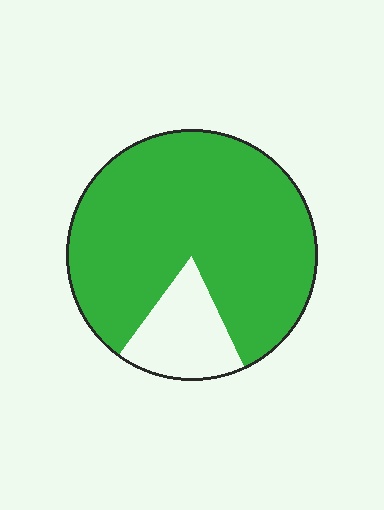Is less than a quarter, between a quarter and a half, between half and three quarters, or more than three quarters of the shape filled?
More than three quarters.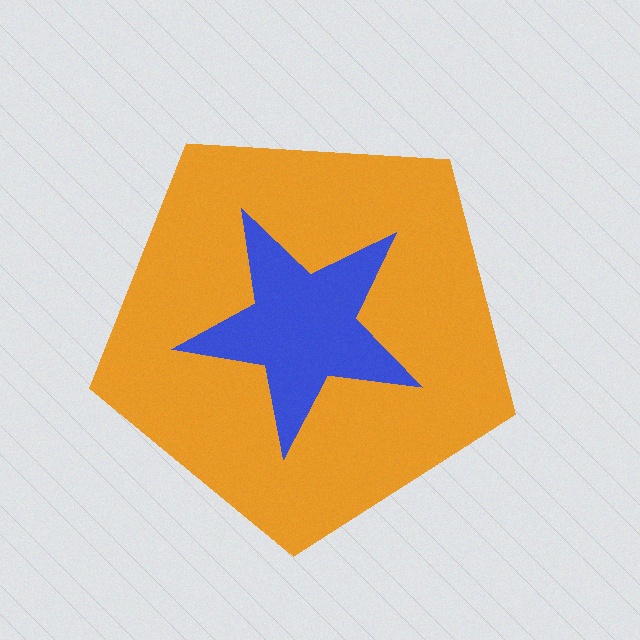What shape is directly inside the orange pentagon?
The blue star.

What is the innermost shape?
The blue star.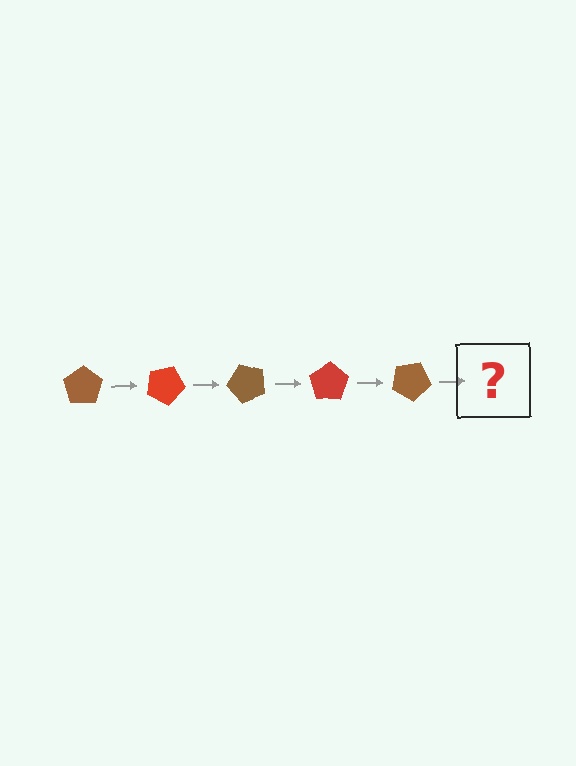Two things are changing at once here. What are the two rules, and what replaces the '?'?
The two rules are that it rotates 25 degrees each step and the color cycles through brown and red. The '?' should be a red pentagon, rotated 125 degrees from the start.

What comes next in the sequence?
The next element should be a red pentagon, rotated 125 degrees from the start.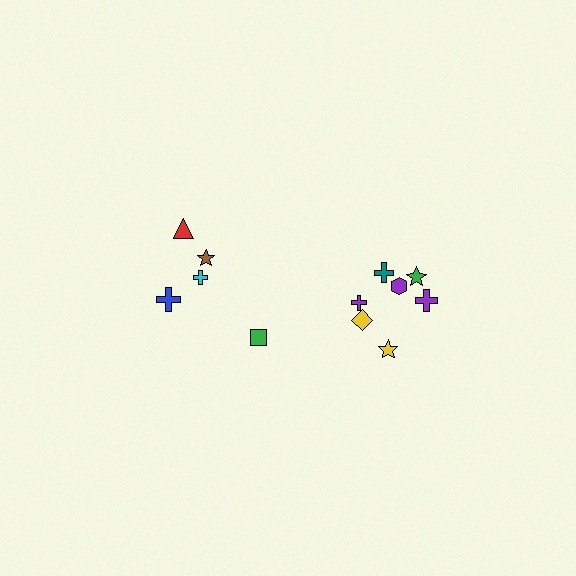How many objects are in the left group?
There are 5 objects.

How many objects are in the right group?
There are 7 objects.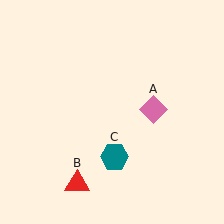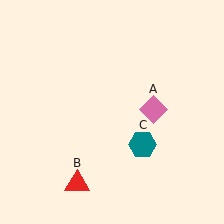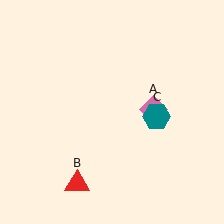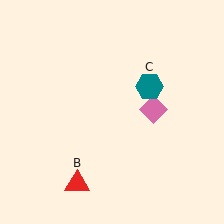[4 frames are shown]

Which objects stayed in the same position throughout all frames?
Pink diamond (object A) and red triangle (object B) remained stationary.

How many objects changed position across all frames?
1 object changed position: teal hexagon (object C).